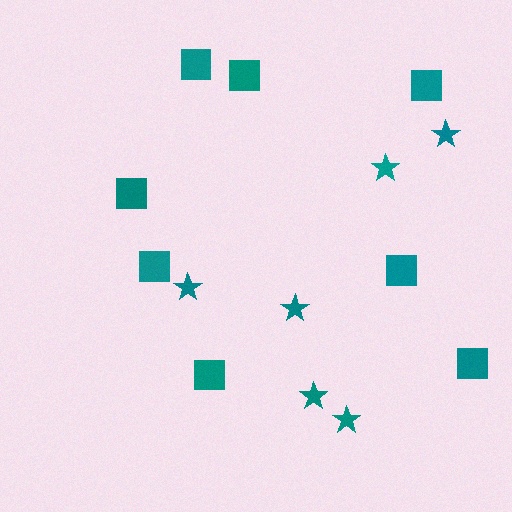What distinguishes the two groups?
There are 2 groups: one group of squares (8) and one group of stars (6).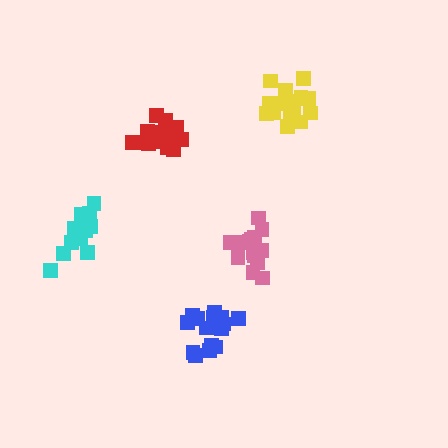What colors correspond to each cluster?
The clusters are colored: red, cyan, yellow, pink, blue.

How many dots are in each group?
Group 1: 20 dots, Group 2: 15 dots, Group 3: 16 dots, Group 4: 17 dots, Group 5: 16 dots (84 total).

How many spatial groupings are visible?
There are 5 spatial groupings.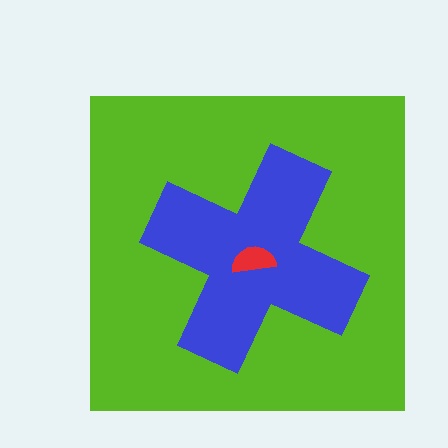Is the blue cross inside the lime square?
Yes.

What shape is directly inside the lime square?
The blue cross.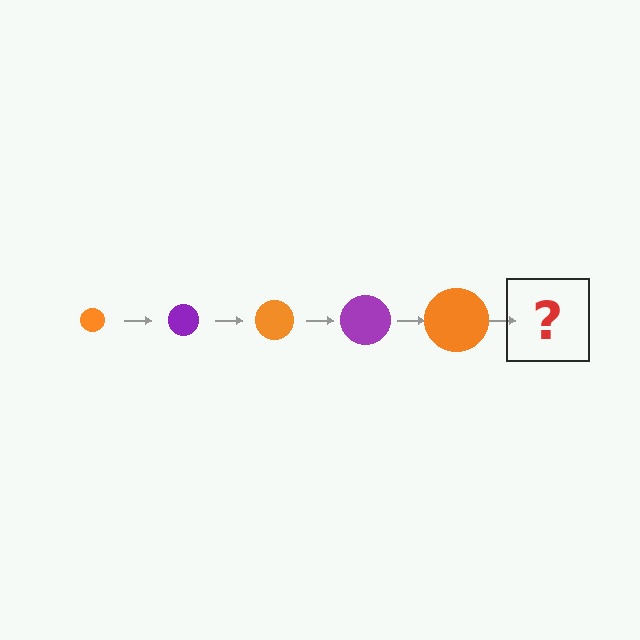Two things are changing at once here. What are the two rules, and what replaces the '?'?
The two rules are that the circle grows larger each step and the color cycles through orange and purple. The '?' should be a purple circle, larger than the previous one.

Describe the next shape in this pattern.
It should be a purple circle, larger than the previous one.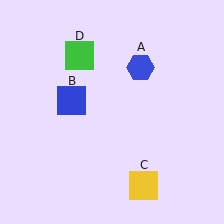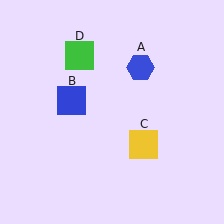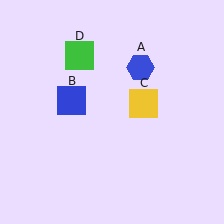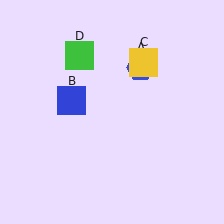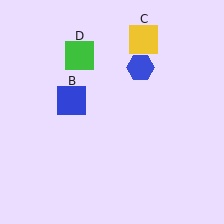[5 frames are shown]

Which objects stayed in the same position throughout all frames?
Blue hexagon (object A) and blue square (object B) and green square (object D) remained stationary.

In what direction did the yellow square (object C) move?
The yellow square (object C) moved up.